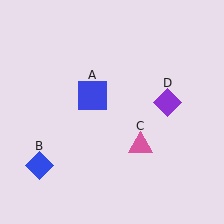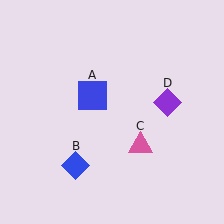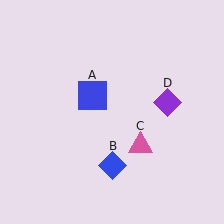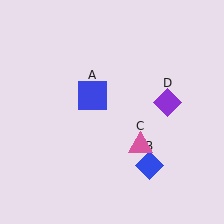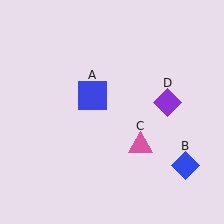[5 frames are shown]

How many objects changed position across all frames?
1 object changed position: blue diamond (object B).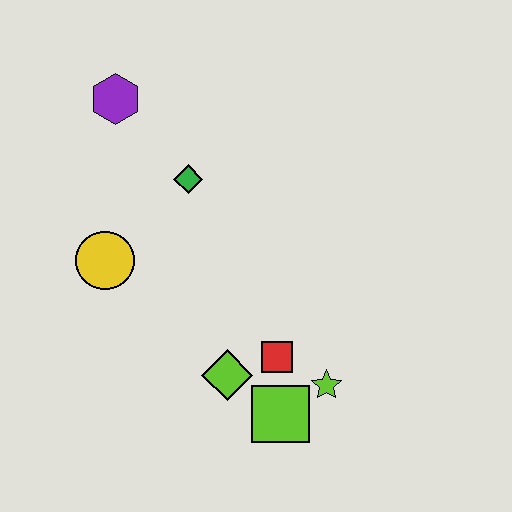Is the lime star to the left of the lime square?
No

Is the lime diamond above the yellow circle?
No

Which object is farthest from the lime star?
The purple hexagon is farthest from the lime star.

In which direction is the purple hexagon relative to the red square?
The purple hexagon is above the red square.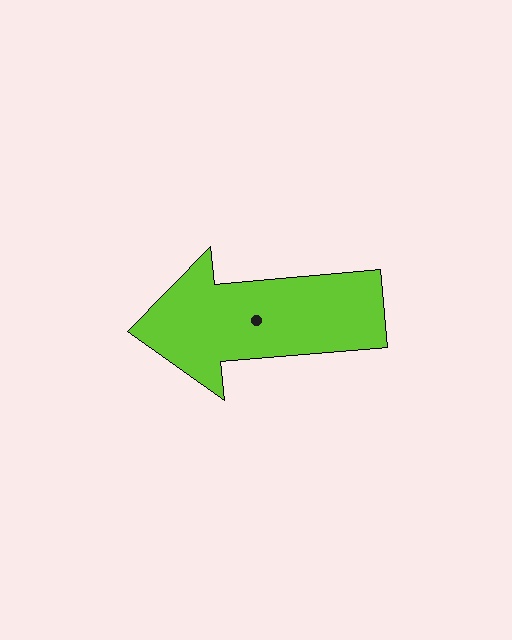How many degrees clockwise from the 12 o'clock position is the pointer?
Approximately 265 degrees.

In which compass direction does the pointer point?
West.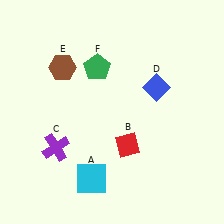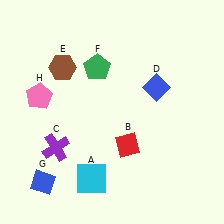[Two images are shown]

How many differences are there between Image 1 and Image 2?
There are 2 differences between the two images.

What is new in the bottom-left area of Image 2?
A blue diamond (G) was added in the bottom-left area of Image 2.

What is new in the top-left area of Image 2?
A pink pentagon (H) was added in the top-left area of Image 2.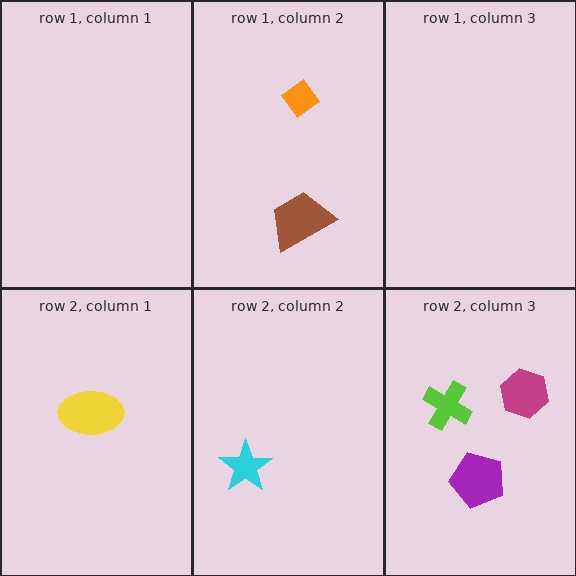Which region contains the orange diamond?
The row 1, column 2 region.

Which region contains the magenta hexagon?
The row 2, column 3 region.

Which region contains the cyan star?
The row 2, column 2 region.